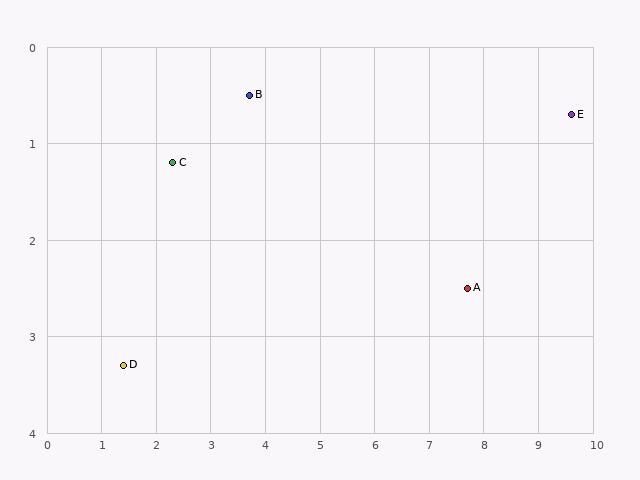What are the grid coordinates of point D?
Point D is at approximately (1.4, 3.3).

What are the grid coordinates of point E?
Point E is at approximately (9.6, 0.7).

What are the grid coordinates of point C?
Point C is at approximately (2.3, 1.2).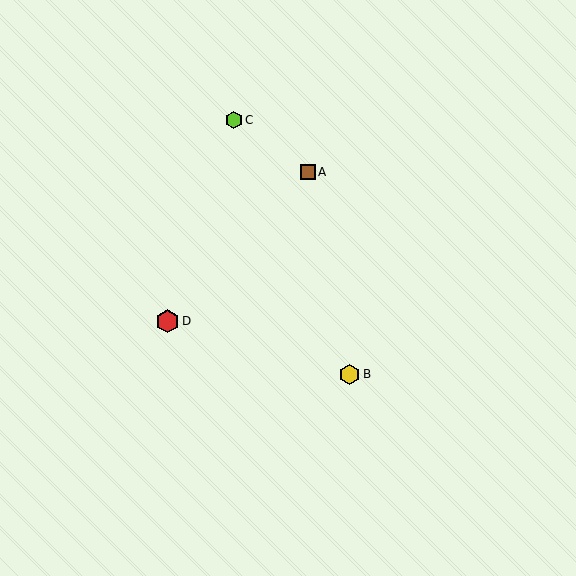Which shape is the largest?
The red hexagon (labeled D) is the largest.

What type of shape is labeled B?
Shape B is a yellow hexagon.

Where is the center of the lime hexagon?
The center of the lime hexagon is at (234, 120).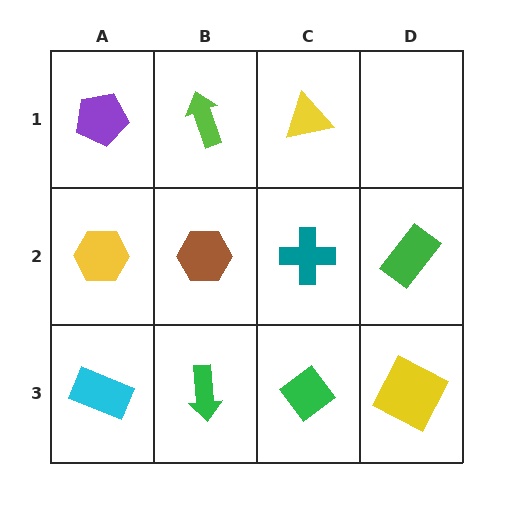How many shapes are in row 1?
3 shapes.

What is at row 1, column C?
A yellow triangle.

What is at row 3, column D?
A yellow square.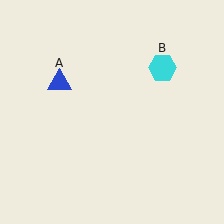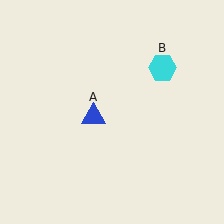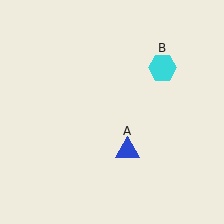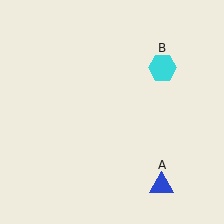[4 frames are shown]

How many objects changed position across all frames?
1 object changed position: blue triangle (object A).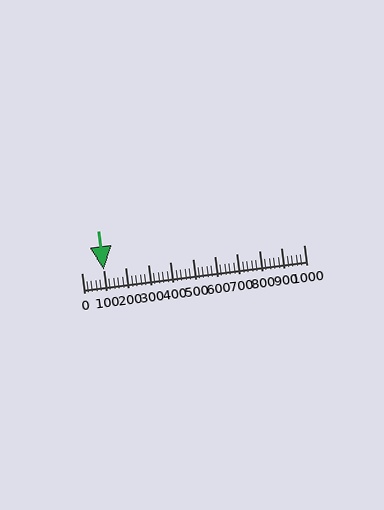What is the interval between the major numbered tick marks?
The major tick marks are spaced 100 units apart.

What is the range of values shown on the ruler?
The ruler shows values from 0 to 1000.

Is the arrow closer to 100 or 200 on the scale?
The arrow is closer to 100.